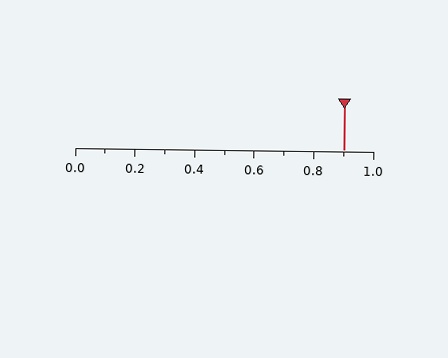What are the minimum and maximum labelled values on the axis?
The axis runs from 0.0 to 1.0.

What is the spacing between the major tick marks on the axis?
The major ticks are spaced 0.2 apart.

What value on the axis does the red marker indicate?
The marker indicates approximately 0.9.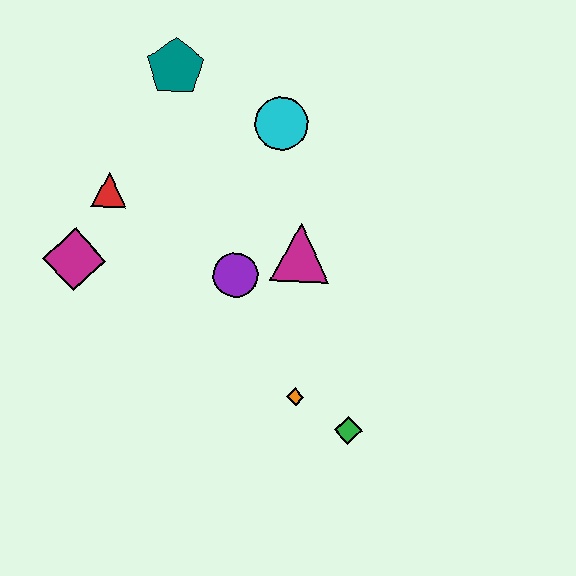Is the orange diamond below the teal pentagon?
Yes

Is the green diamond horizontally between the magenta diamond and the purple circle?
No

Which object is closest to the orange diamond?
The green diamond is closest to the orange diamond.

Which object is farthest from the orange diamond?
The teal pentagon is farthest from the orange diamond.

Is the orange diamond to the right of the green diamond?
No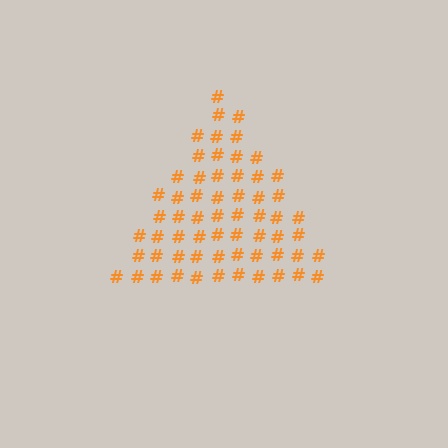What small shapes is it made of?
It is made of small hash symbols.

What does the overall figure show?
The overall figure shows a triangle.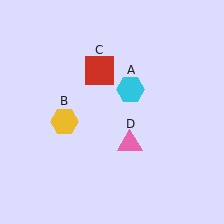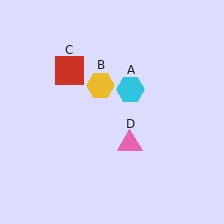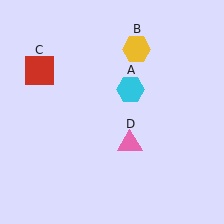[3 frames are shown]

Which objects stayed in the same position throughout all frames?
Cyan hexagon (object A) and pink triangle (object D) remained stationary.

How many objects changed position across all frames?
2 objects changed position: yellow hexagon (object B), red square (object C).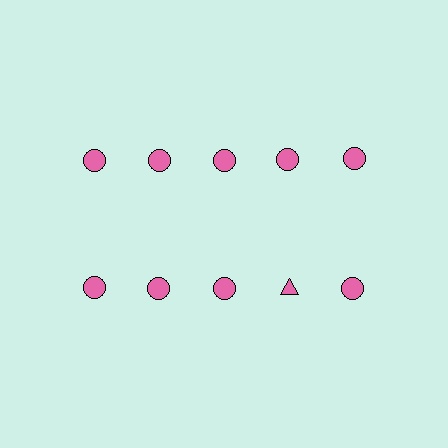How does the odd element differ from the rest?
It has a different shape: triangle instead of circle.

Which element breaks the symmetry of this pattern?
The pink triangle in the second row, second from right column breaks the symmetry. All other shapes are pink circles.